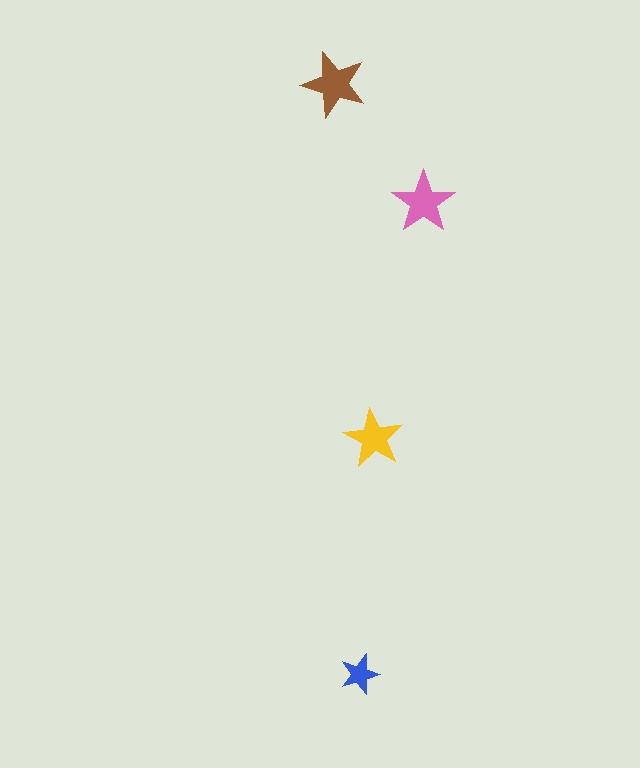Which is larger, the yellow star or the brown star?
The brown one.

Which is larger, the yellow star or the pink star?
The pink one.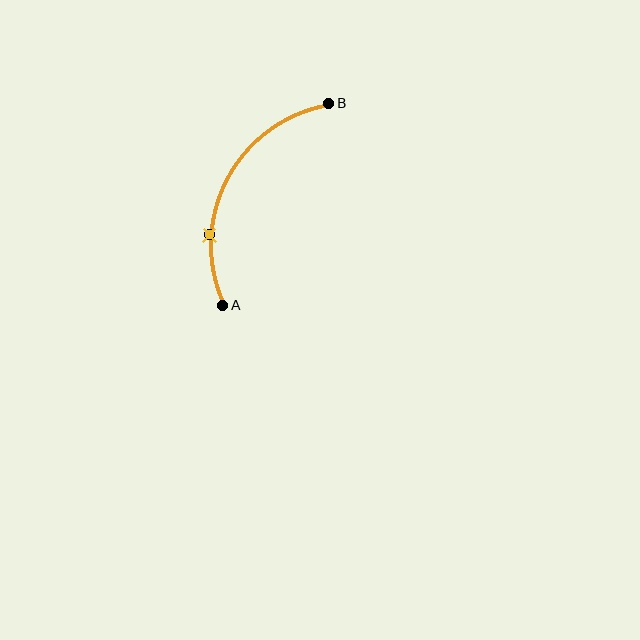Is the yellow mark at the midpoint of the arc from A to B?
No. The yellow mark lies on the arc but is closer to endpoint A. The arc midpoint would be at the point on the curve equidistant along the arc from both A and B.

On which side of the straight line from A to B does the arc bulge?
The arc bulges to the left of the straight line connecting A and B.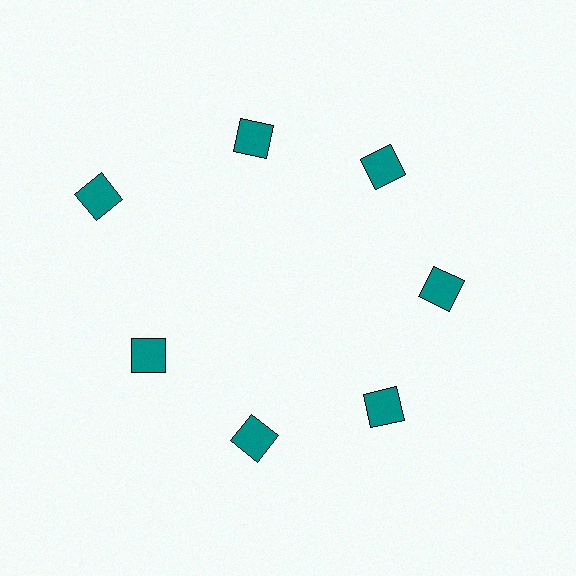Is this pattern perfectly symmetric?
No. The 7 teal diamonds are arranged in a ring, but one element near the 10 o'clock position is pushed outward from the center, breaking the 7-fold rotational symmetry.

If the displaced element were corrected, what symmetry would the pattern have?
It would have 7-fold rotational symmetry — the pattern would map onto itself every 51 degrees.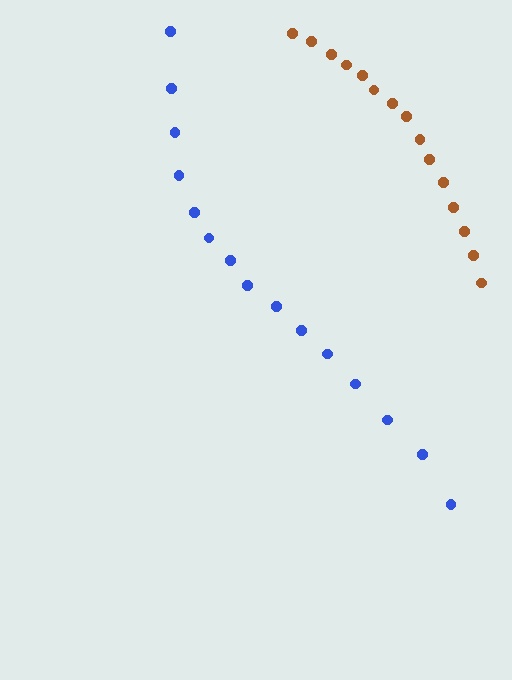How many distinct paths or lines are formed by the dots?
There are 2 distinct paths.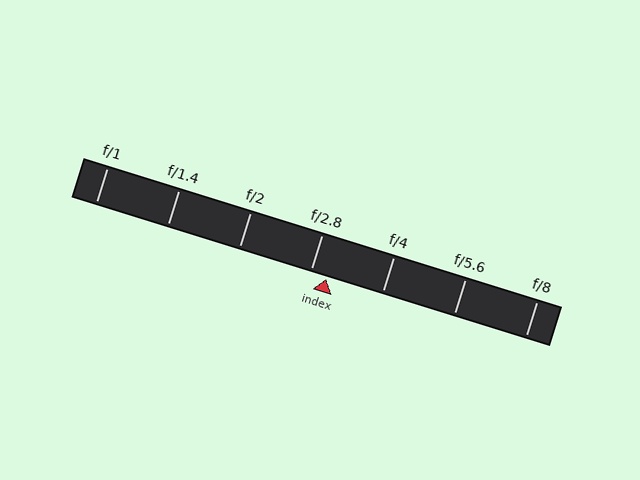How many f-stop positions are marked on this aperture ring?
There are 7 f-stop positions marked.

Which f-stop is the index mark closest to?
The index mark is closest to f/2.8.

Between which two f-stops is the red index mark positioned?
The index mark is between f/2.8 and f/4.